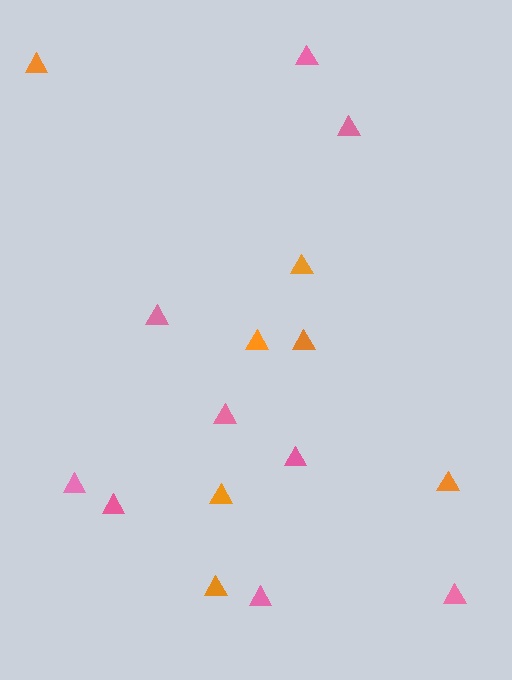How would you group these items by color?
There are 2 groups: one group of orange triangles (7) and one group of pink triangles (9).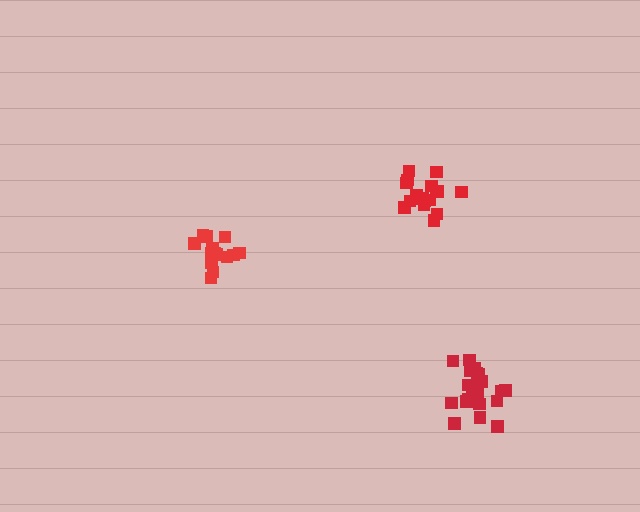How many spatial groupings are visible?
There are 3 spatial groupings.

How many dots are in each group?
Group 1: 20 dots, Group 2: 18 dots, Group 3: 14 dots (52 total).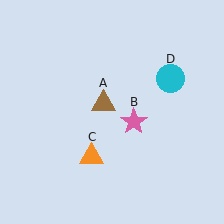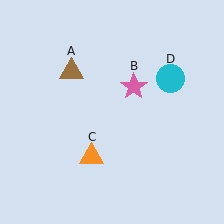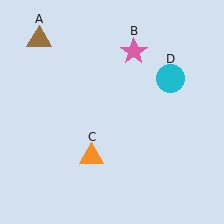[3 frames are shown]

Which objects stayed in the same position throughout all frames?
Orange triangle (object C) and cyan circle (object D) remained stationary.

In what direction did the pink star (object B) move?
The pink star (object B) moved up.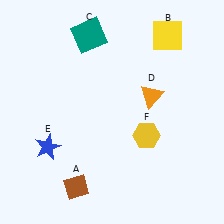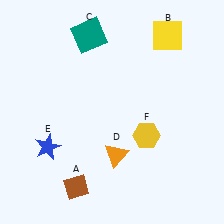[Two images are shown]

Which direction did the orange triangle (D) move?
The orange triangle (D) moved down.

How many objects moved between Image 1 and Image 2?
1 object moved between the two images.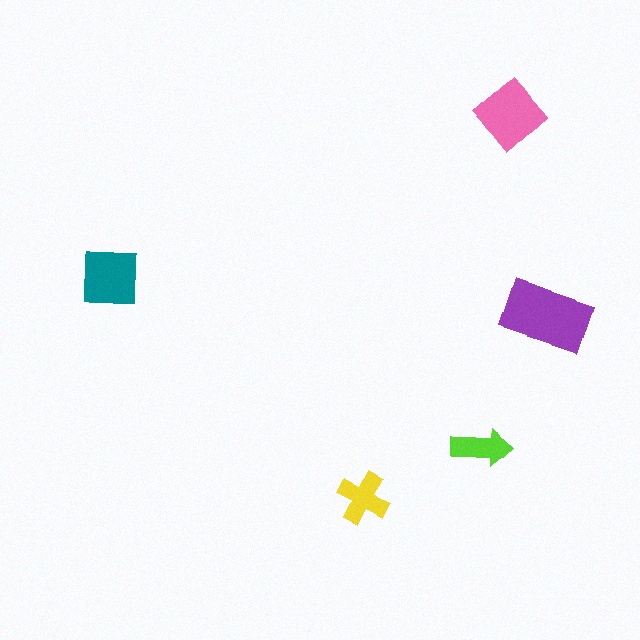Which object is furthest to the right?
The purple rectangle is rightmost.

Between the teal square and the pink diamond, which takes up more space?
The pink diamond.